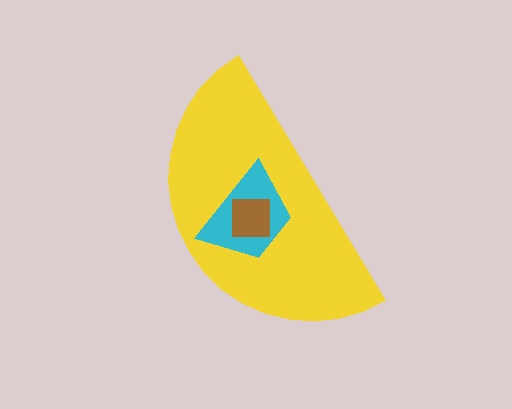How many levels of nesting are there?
3.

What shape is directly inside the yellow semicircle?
The cyan trapezoid.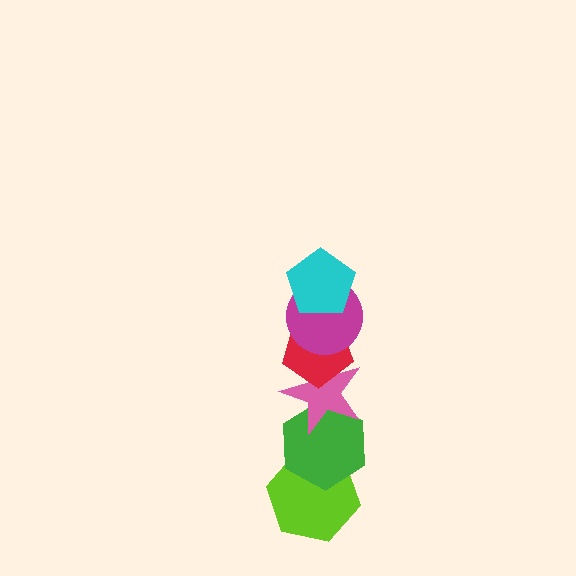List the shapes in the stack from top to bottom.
From top to bottom: the cyan pentagon, the magenta circle, the red pentagon, the pink star, the green hexagon, the lime hexagon.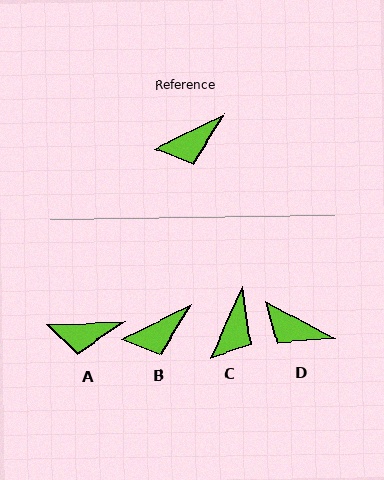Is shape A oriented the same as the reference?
No, it is off by about 24 degrees.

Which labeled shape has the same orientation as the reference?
B.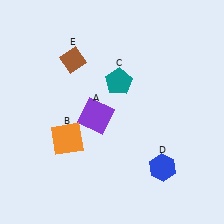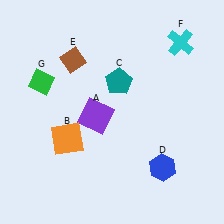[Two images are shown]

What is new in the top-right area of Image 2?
A cyan cross (F) was added in the top-right area of Image 2.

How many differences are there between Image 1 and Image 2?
There are 2 differences between the two images.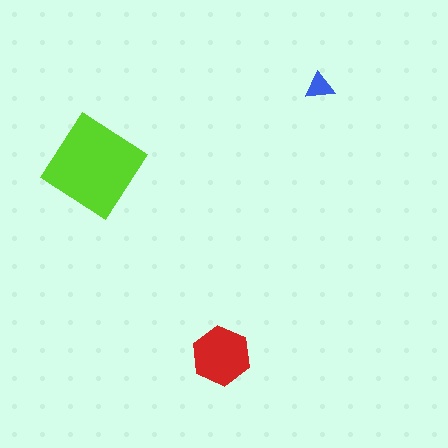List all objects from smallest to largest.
The blue triangle, the red hexagon, the lime diamond.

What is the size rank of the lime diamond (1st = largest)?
1st.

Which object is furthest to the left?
The lime diamond is leftmost.